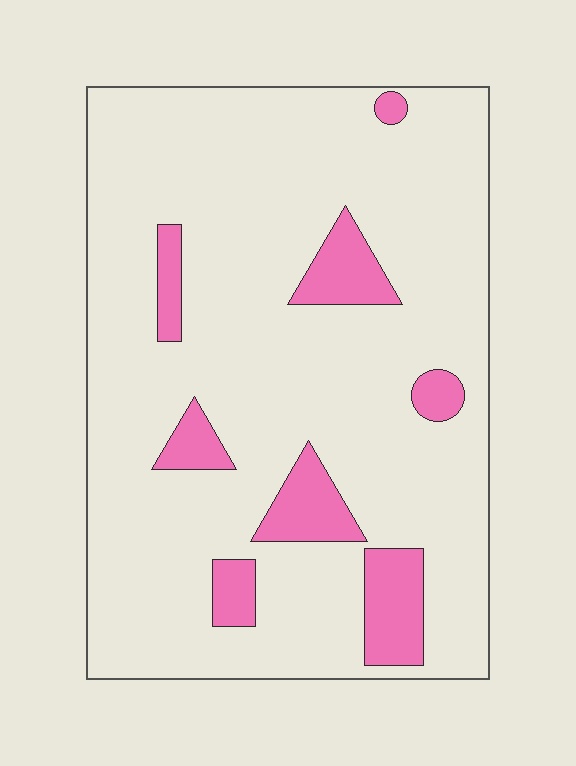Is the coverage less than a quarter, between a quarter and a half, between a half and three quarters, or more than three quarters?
Less than a quarter.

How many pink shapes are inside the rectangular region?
8.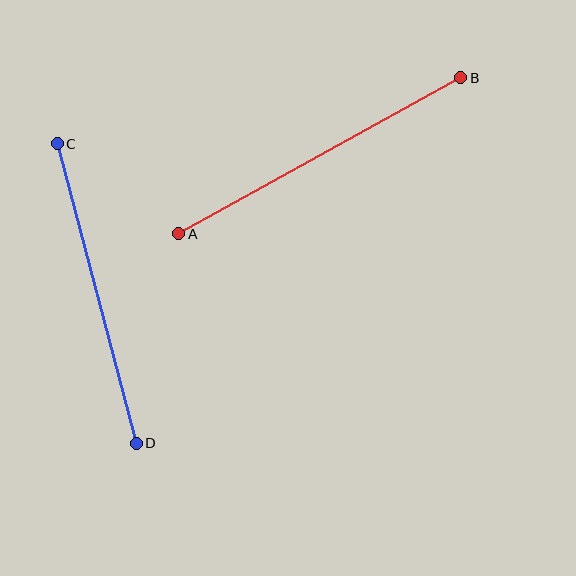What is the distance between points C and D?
The distance is approximately 310 pixels.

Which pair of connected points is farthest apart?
Points A and B are farthest apart.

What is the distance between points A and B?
The distance is approximately 322 pixels.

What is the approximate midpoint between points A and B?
The midpoint is at approximately (320, 156) pixels.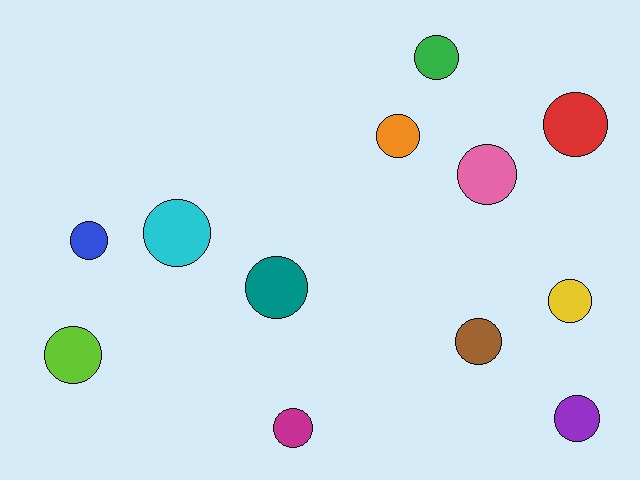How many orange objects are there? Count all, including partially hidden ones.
There is 1 orange object.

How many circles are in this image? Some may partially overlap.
There are 12 circles.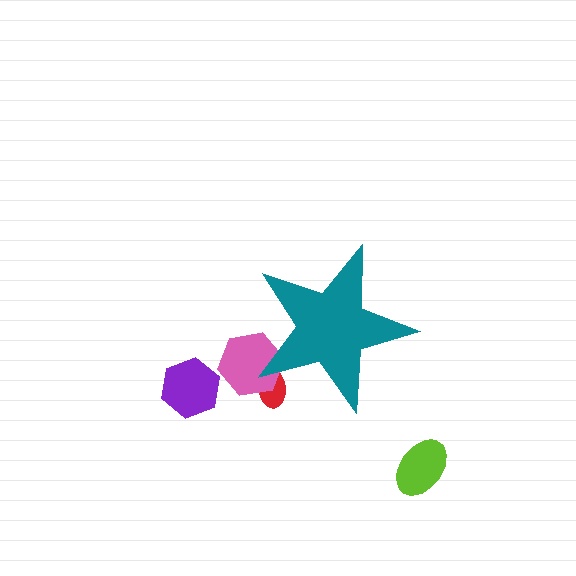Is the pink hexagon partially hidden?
Yes, the pink hexagon is partially hidden behind the teal star.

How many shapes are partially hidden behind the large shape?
2 shapes are partially hidden.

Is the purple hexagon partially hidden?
No, the purple hexagon is fully visible.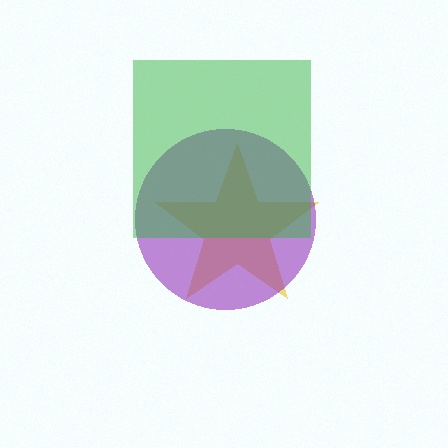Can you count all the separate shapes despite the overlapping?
Yes, there are 3 separate shapes.